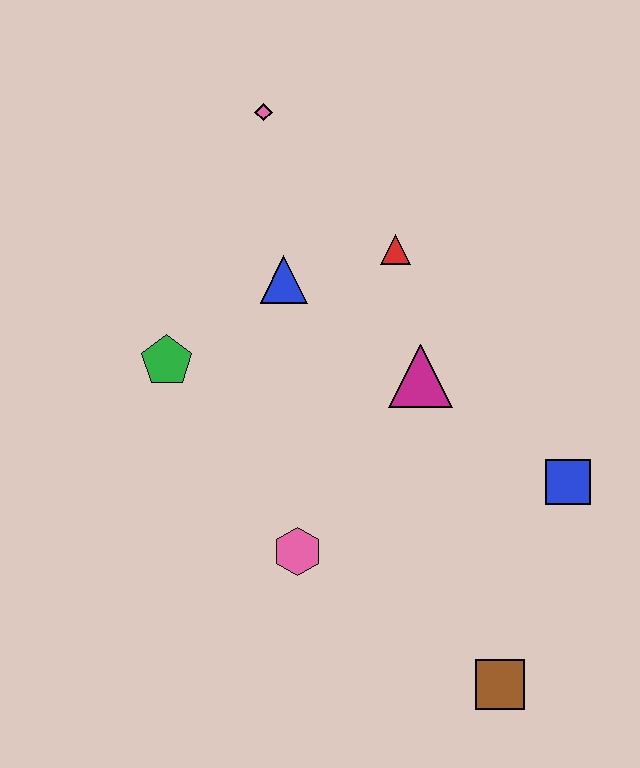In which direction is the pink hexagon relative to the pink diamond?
The pink hexagon is below the pink diamond.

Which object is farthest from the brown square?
The pink diamond is farthest from the brown square.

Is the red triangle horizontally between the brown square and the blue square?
No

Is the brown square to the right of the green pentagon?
Yes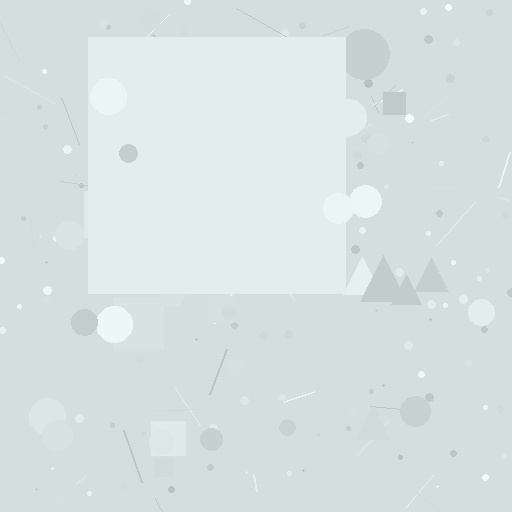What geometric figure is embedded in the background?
A square is embedded in the background.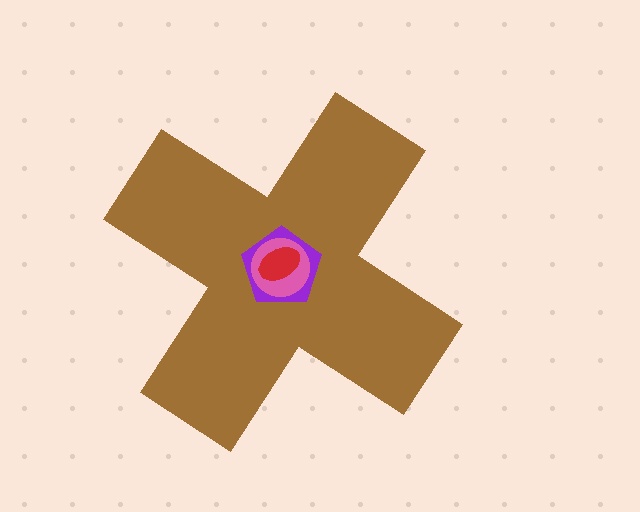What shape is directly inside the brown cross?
The purple pentagon.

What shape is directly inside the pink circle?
The red ellipse.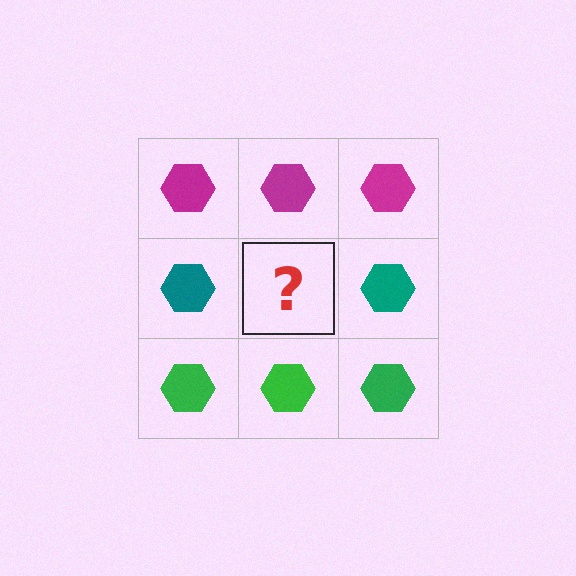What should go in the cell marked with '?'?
The missing cell should contain a teal hexagon.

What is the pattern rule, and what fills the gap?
The rule is that each row has a consistent color. The gap should be filled with a teal hexagon.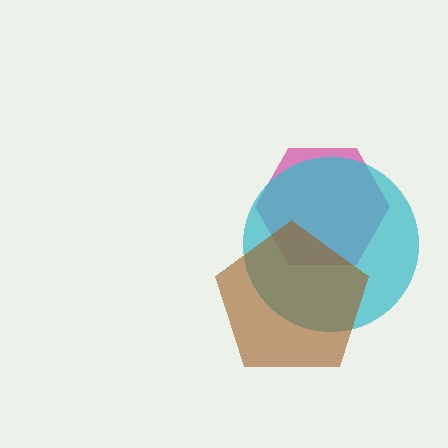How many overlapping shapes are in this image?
There are 3 overlapping shapes in the image.